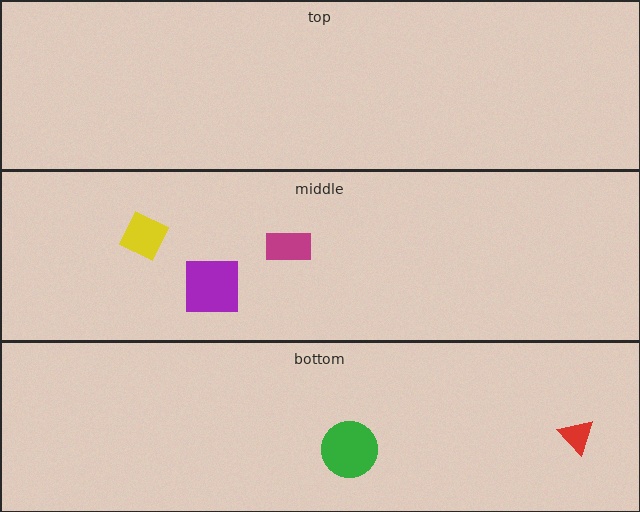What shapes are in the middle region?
The purple square, the yellow diamond, the magenta rectangle.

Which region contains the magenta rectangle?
The middle region.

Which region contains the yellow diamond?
The middle region.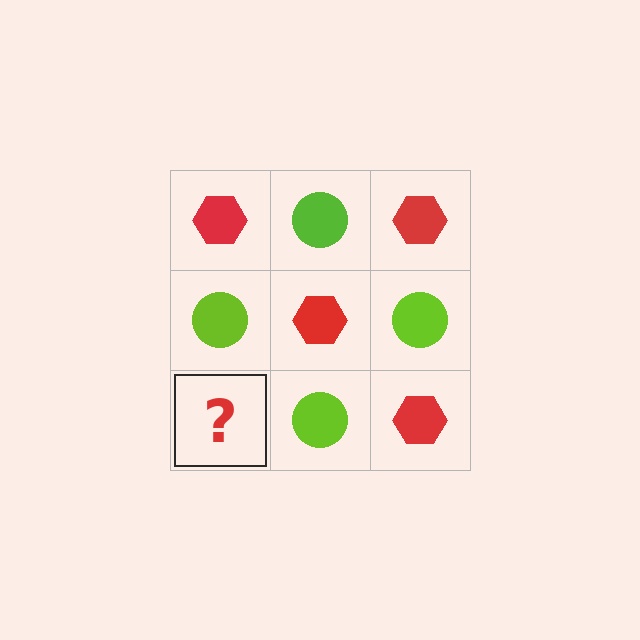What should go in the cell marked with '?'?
The missing cell should contain a red hexagon.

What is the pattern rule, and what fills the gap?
The rule is that it alternates red hexagon and lime circle in a checkerboard pattern. The gap should be filled with a red hexagon.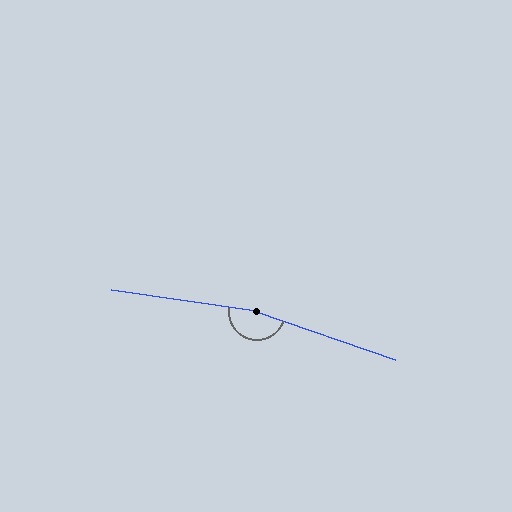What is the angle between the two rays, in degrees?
Approximately 169 degrees.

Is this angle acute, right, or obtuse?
It is obtuse.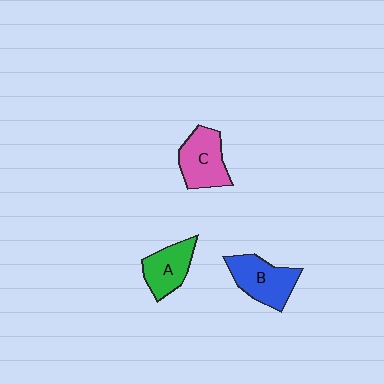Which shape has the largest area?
Shape B (blue).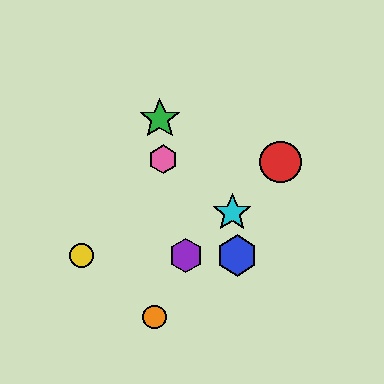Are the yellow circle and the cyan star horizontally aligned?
No, the yellow circle is at y≈255 and the cyan star is at y≈213.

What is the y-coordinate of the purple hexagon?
The purple hexagon is at y≈255.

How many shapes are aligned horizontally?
3 shapes (the blue hexagon, the yellow circle, the purple hexagon) are aligned horizontally.